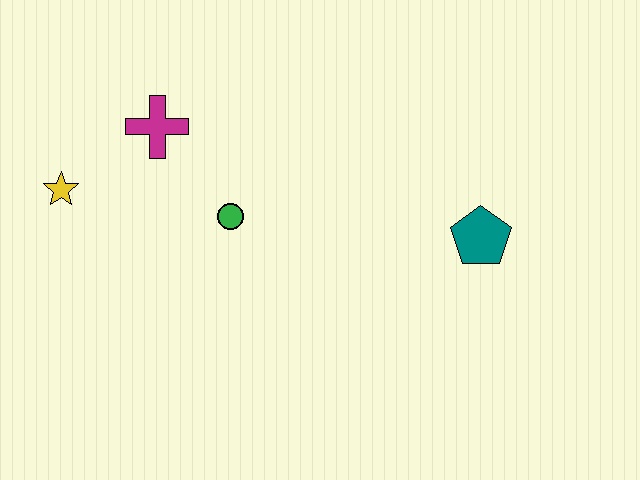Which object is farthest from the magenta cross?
The teal pentagon is farthest from the magenta cross.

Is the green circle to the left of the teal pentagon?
Yes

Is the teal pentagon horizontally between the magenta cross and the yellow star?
No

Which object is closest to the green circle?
The magenta cross is closest to the green circle.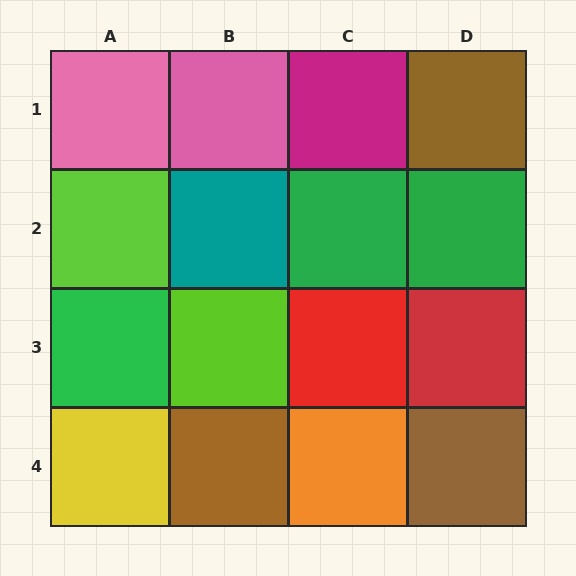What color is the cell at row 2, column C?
Green.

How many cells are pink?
2 cells are pink.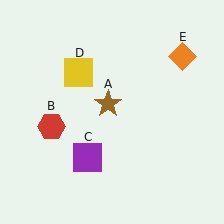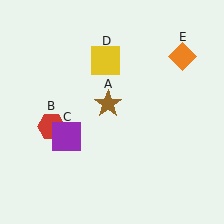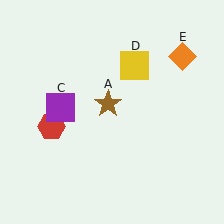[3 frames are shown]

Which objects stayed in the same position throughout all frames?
Brown star (object A) and red hexagon (object B) and orange diamond (object E) remained stationary.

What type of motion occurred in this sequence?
The purple square (object C), yellow square (object D) rotated clockwise around the center of the scene.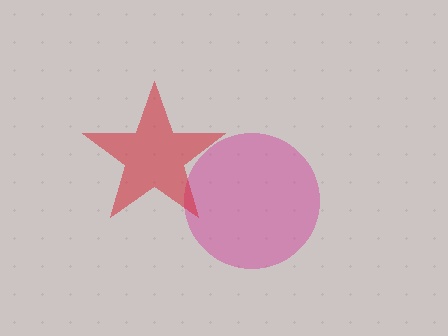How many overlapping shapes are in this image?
There are 2 overlapping shapes in the image.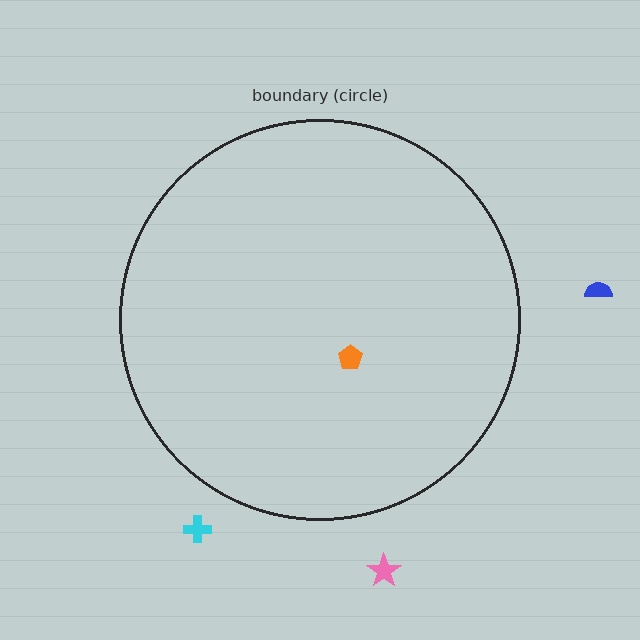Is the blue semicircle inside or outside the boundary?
Outside.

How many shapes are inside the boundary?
1 inside, 3 outside.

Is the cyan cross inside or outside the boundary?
Outside.